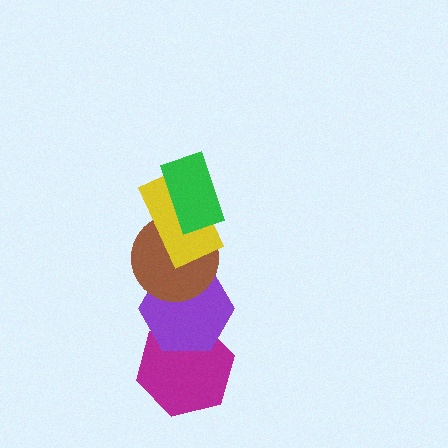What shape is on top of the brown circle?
The yellow rectangle is on top of the brown circle.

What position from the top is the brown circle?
The brown circle is 3rd from the top.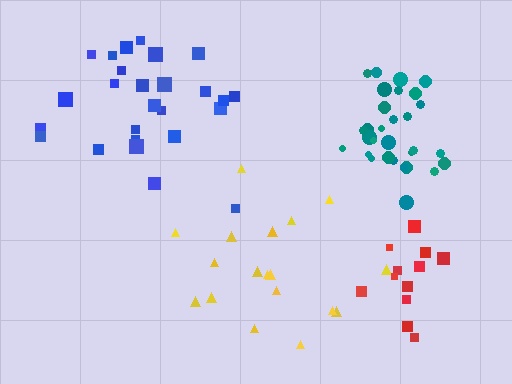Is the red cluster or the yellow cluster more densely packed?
Red.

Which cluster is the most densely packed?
Teal.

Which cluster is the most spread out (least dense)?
Yellow.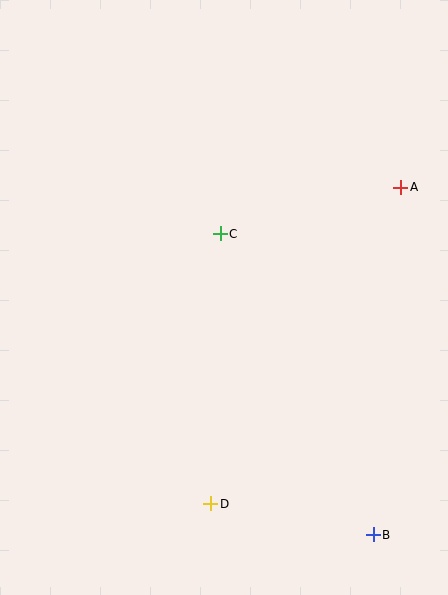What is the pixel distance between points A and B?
The distance between A and B is 349 pixels.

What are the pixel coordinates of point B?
Point B is at (373, 535).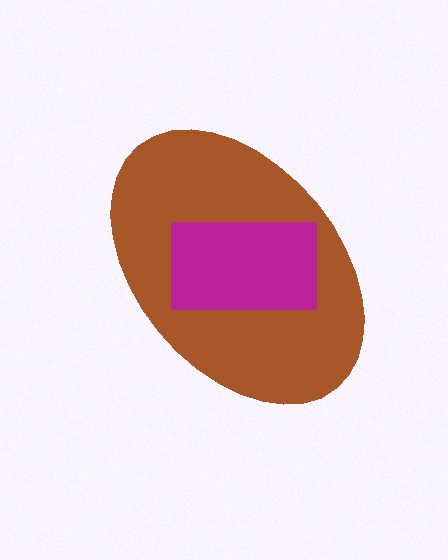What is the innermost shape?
The magenta rectangle.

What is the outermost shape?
The brown ellipse.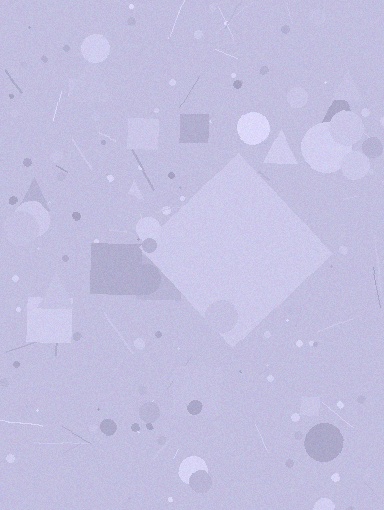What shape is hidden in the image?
A diamond is hidden in the image.